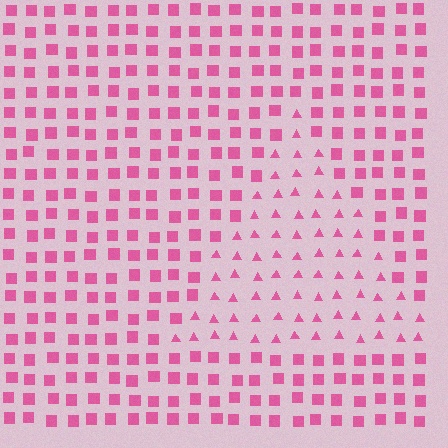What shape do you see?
I see a triangle.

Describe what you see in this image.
The image is filled with small pink elements arranged in a uniform grid. A triangle-shaped region contains triangles, while the surrounding area contains squares. The boundary is defined purely by the change in element shape.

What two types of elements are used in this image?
The image uses triangles inside the triangle region and squares outside it.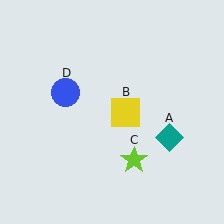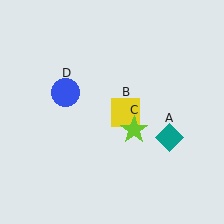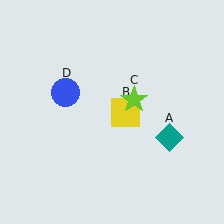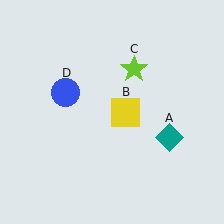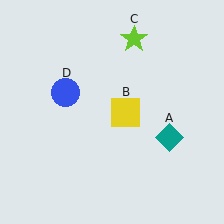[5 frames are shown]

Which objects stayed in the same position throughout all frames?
Teal diamond (object A) and yellow square (object B) and blue circle (object D) remained stationary.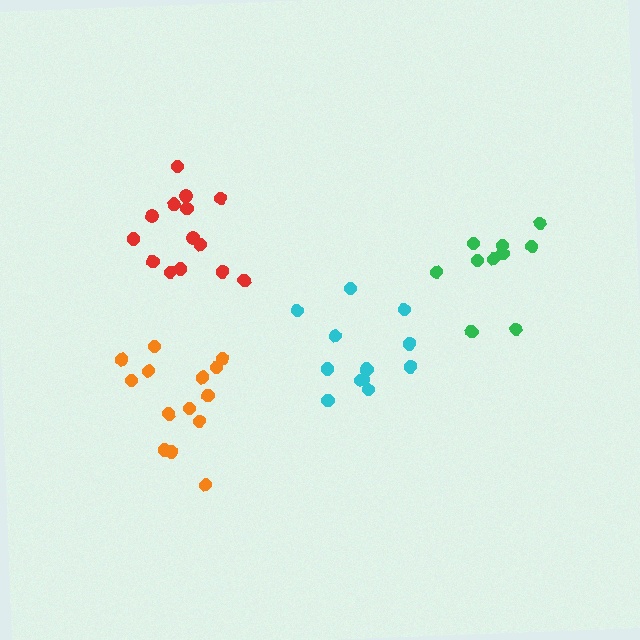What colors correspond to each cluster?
The clusters are colored: orange, green, cyan, red.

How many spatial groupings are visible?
There are 4 spatial groupings.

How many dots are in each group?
Group 1: 14 dots, Group 2: 10 dots, Group 3: 13 dots, Group 4: 14 dots (51 total).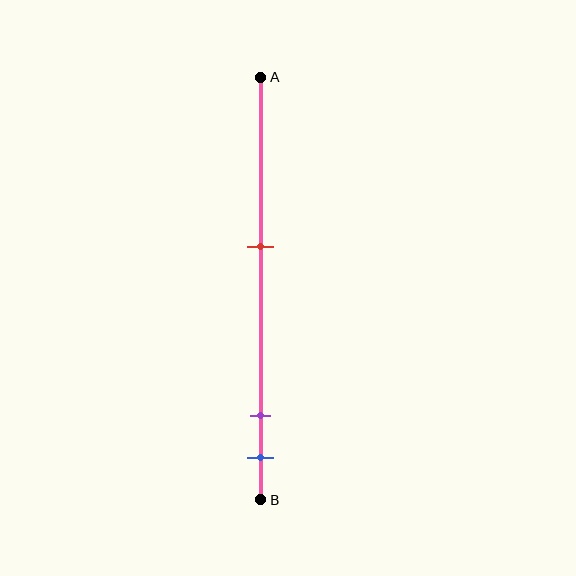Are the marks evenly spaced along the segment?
No, the marks are not evenly spaced.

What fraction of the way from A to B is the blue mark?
The blue mark is approximately 90% (0.9) of the way from A to B.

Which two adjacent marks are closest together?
The purple and blue marks are the closest adjacent pair.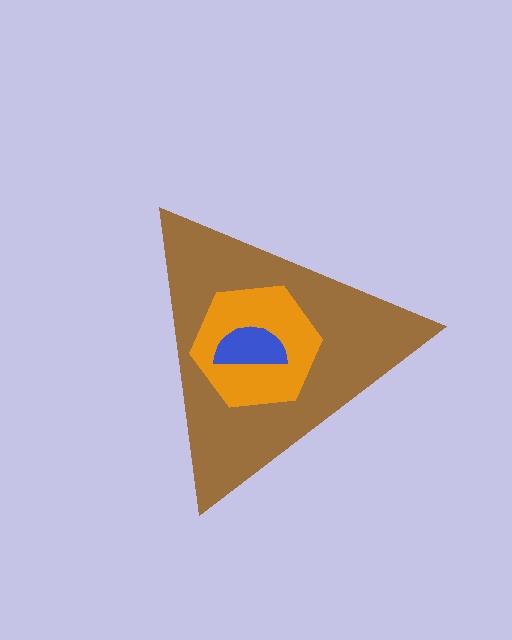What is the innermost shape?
The blue semicircle.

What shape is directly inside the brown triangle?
The orange hexagon.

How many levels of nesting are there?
3.